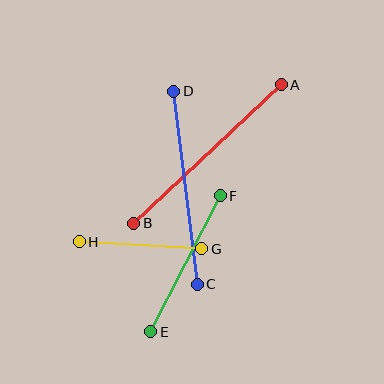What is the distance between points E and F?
The distance is approximately 153 pixels.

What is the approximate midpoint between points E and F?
The midpoint is at approximately (186, 264) pixels.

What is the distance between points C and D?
The distance is approximately 194 pixels.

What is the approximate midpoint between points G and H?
The midpoint is at approximately (140, 245) pixels.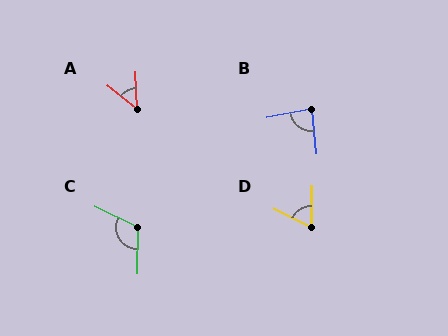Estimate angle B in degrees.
Approximately 85 degrees.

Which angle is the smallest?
A, at approximately 48 degrees.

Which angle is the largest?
C, at approximately 115 degrees.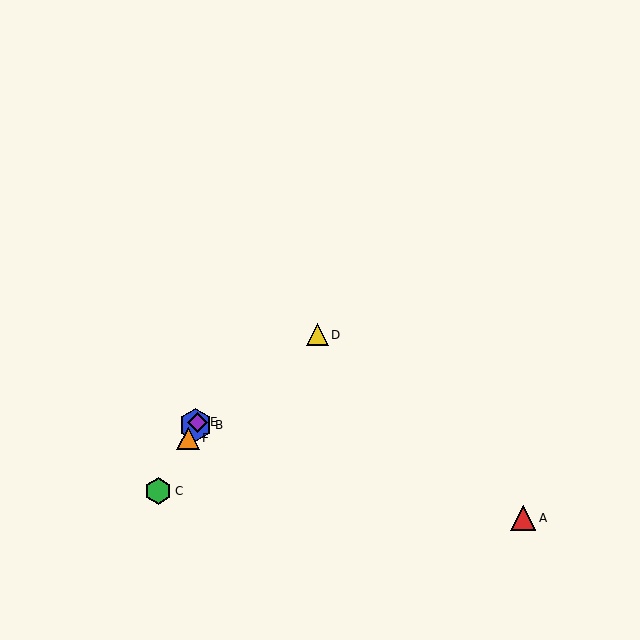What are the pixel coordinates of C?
Object C is at (158, 491).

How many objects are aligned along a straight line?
4 objects (B, C, E, F) are aligned along a straight line.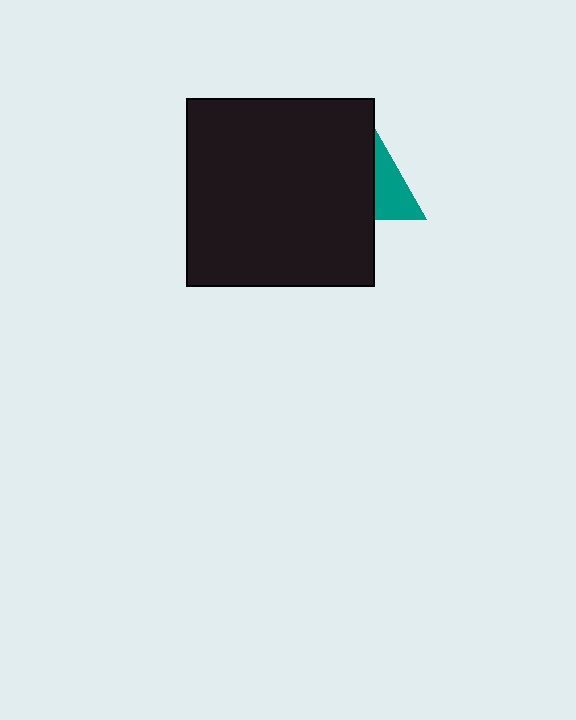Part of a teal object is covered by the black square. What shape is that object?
It is a triangle.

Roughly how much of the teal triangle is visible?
About half of it is visible (roughly 46%).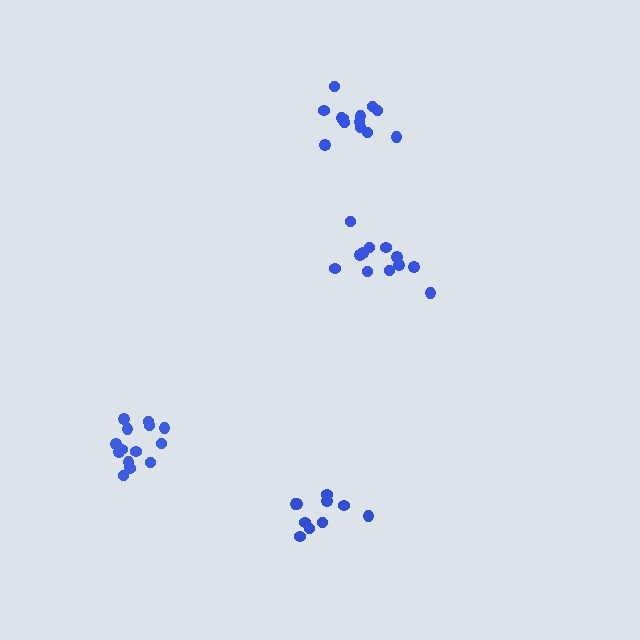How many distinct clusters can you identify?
There are 4 distinct clusters.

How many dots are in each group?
Group 1: 12 dots, Group 2: 13 dots, Group 3: 10 dots, Group 4: 14 dots (49 total).